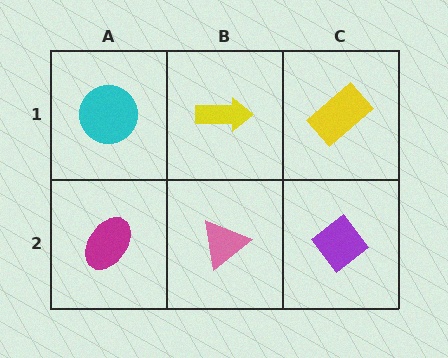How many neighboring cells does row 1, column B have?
3.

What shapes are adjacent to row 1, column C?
A purple diamond (row 2, column C), a yellow arrow (row 1, column B).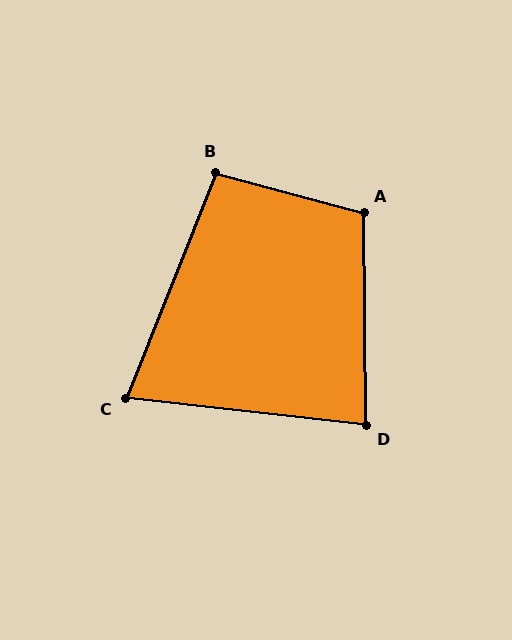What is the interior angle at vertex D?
Approximately 83 degrees (acute).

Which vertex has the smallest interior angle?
C, at approximately 74 degrees.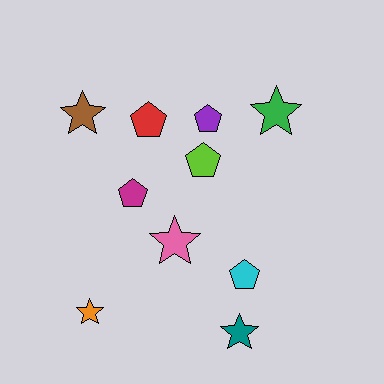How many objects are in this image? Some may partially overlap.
There are 10 objects.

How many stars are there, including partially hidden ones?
There are 5 stars.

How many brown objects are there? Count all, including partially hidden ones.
There is 1 brown object.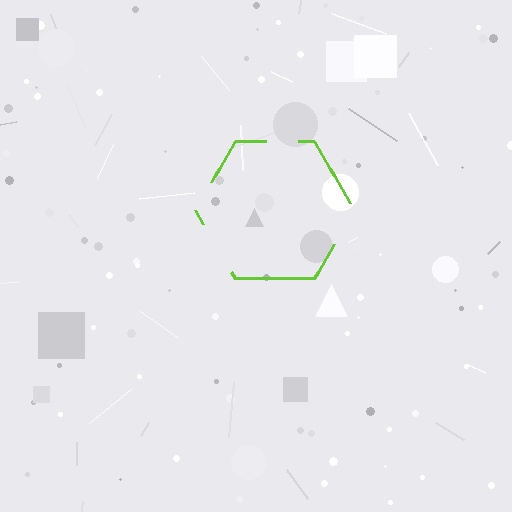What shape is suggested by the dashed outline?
The dashed outline suggests a hexagon.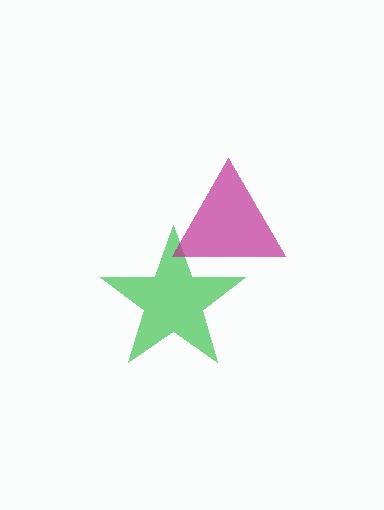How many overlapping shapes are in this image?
There are 2 overlapping shapes in the image.